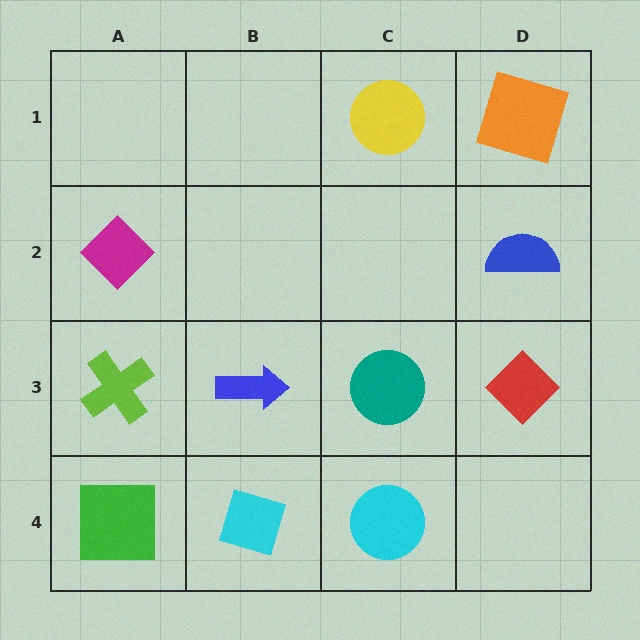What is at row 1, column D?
An orange square.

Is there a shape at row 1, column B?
No, that cell is empty.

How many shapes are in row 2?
2 shapes.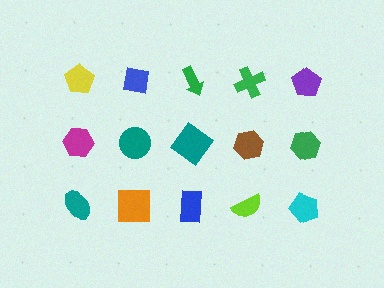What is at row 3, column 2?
An orange square.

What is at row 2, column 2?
A teal circle.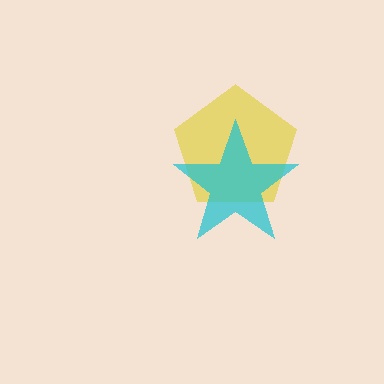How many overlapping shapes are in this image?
There are 2 overlapping shapes in the image.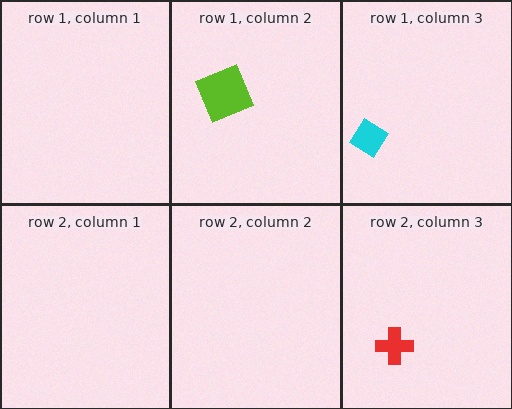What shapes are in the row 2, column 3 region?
The red cross.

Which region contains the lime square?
The row 1, column 2 region.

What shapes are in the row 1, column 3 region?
The cyan diamond.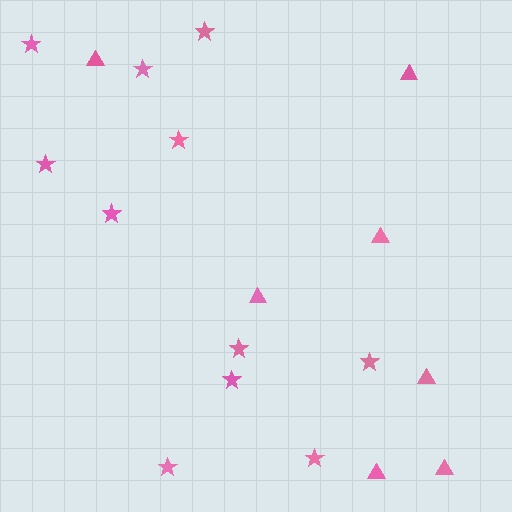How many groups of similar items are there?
There are 2 groups: one group of stars (11) and one group of triangles (7).